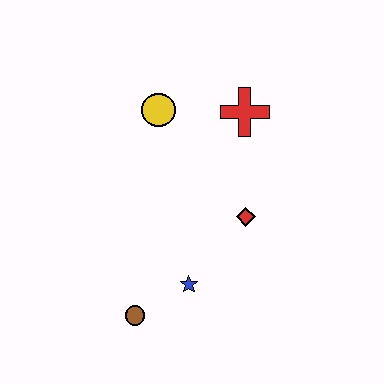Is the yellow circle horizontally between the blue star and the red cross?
No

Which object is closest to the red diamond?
The blue star is closest to the red diamond.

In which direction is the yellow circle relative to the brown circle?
The yellow circle is above the brown circle.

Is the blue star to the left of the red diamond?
Yes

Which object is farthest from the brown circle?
The red cross is farthest from the brown circle.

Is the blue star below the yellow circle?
Yes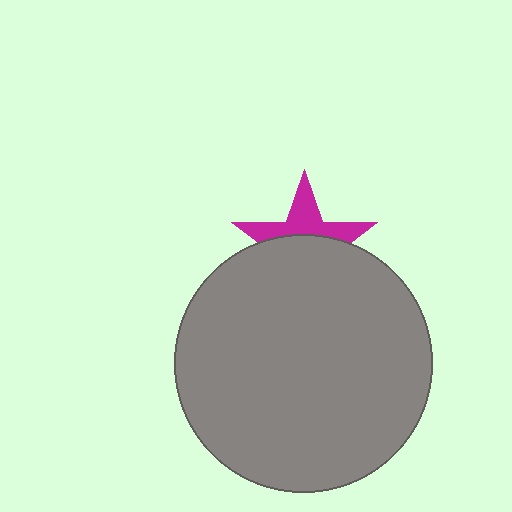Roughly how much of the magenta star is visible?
A small part of it is visible (roughly 42%).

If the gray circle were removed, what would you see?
You would see the complete magenta star.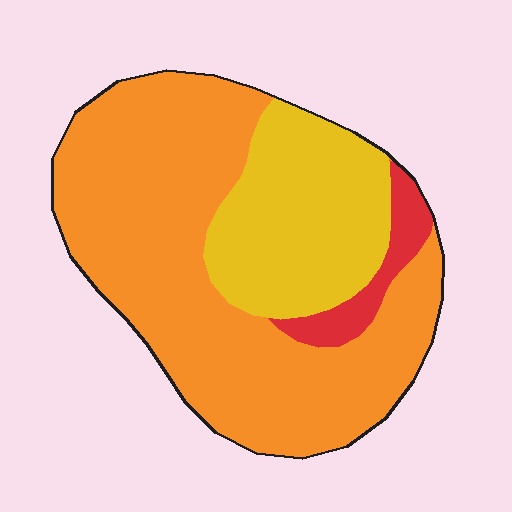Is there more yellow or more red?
Yellow.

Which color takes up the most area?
Orange, at roughly 65%.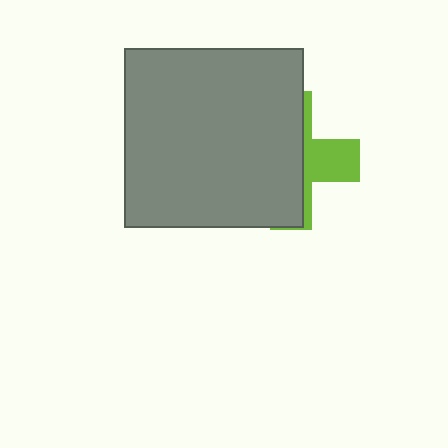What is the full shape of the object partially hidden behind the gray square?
The partially hidden object is a lime cross.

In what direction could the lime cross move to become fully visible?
The lime cross could move right. That would shift it out from behind the gray square entirely.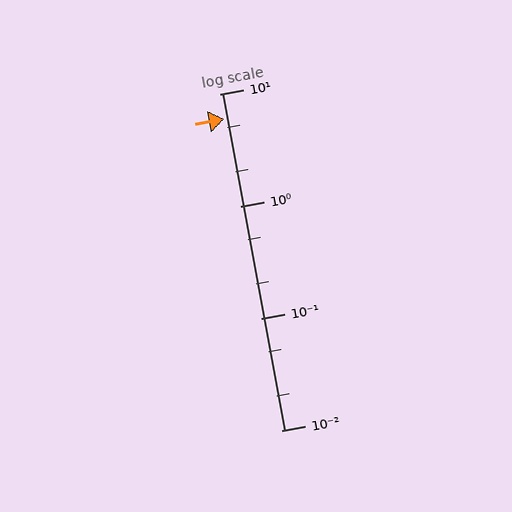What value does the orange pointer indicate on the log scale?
The pointer indicates approximately 6.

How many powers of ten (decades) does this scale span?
The scale spans 3 decades, from 0.01 to 10.